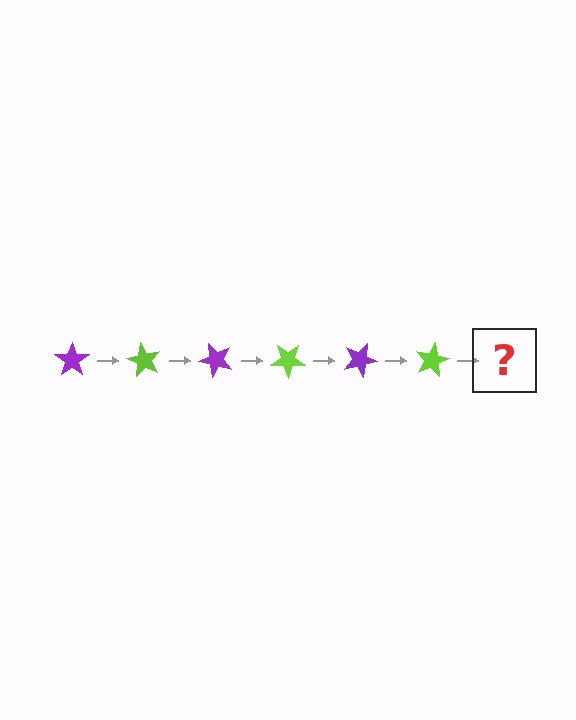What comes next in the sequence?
The next element should be a purple star, rotated 360 degrees from the start.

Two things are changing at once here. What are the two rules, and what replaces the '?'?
The two rules are that it rotates 60 degrees each step and the color cycles through purple and lime. The '?' should be a purple star, rotated 360 degrees from the start.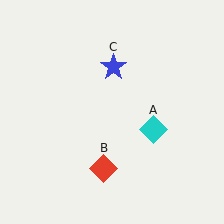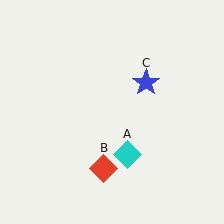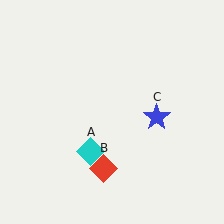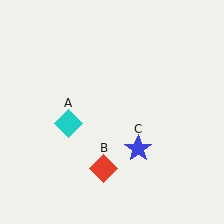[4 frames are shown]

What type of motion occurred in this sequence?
The cyan diamond (object A), blue star (object C) rotated clockwise around the center of the scene.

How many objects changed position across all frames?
2 objects changed position: cyan diamond (object A), blue star (object C).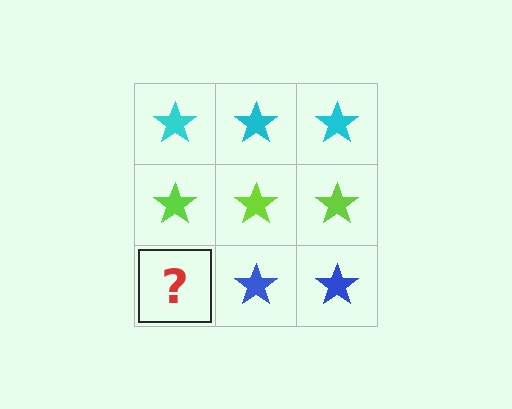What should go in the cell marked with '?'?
The missing cell should contain a blue star.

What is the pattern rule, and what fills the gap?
The rule is that each row has a consistent color. The gap should be filled with a blue star.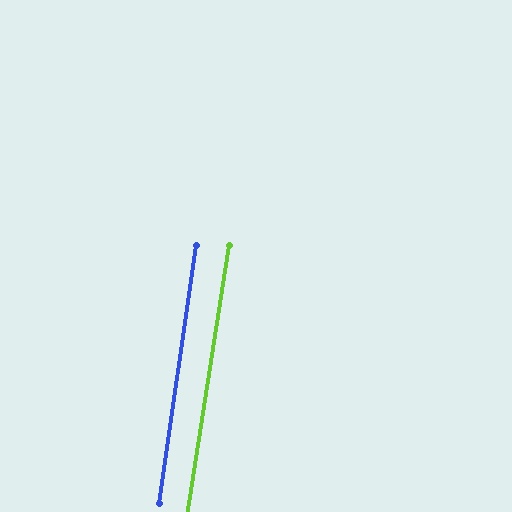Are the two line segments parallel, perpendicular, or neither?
Parallel — their directions differ by only 0.7°.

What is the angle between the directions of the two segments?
Approximately 1 degree.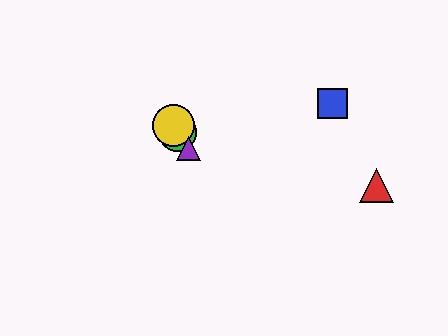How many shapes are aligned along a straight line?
3 shapes (the green circle, the yellow circle, the purple triangle) are aligned along a straight line.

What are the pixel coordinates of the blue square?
The blue square is at (333, 103).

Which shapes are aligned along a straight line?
The green circle, the yellow circle, the purple triangle are aligned along a straight line.